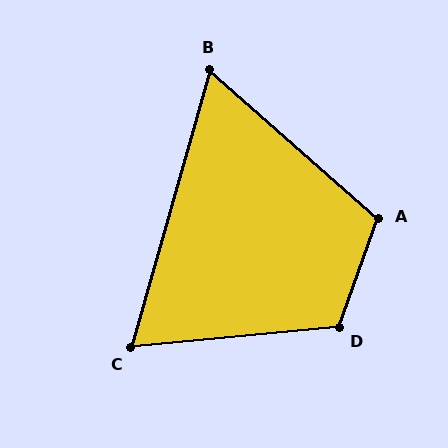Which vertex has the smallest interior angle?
B, at approximately 65 degrees.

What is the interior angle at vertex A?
Approximately 112 degrees (obtuse).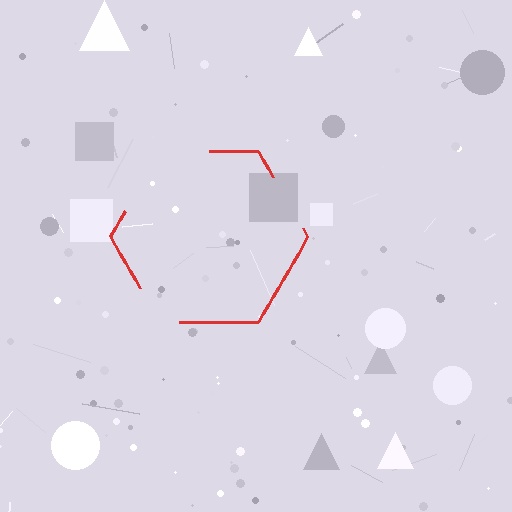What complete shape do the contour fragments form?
The contour fragments form a hexagon.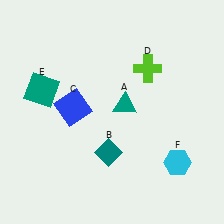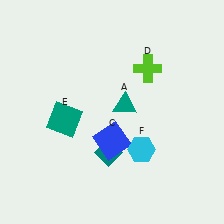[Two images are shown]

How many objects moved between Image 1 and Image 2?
3 objects moved between the two images.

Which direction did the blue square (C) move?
The blue square (C) moved right.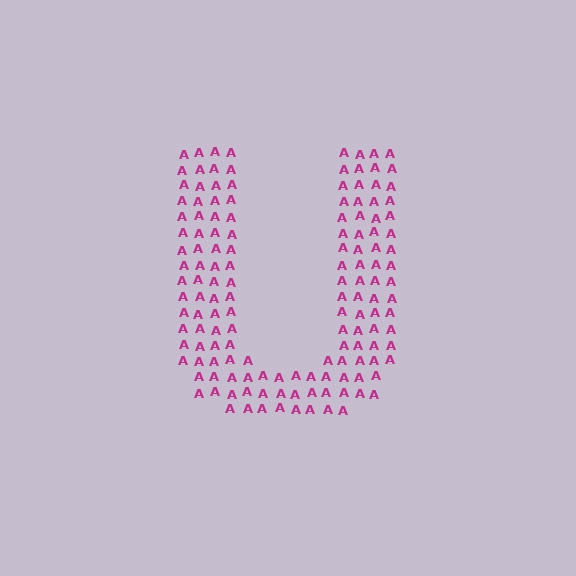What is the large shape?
The large shape is the letter U.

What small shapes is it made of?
It is made of small letter A's.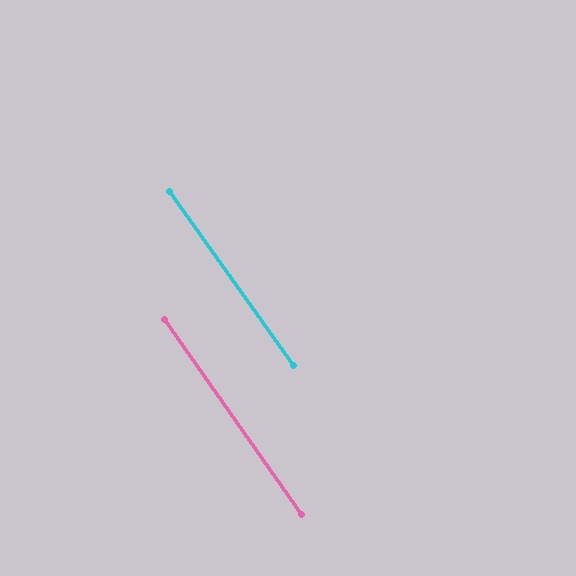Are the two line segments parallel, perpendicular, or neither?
Parallel — their directions differ by only 0.2°.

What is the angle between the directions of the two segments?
Approximately 0 degrees.